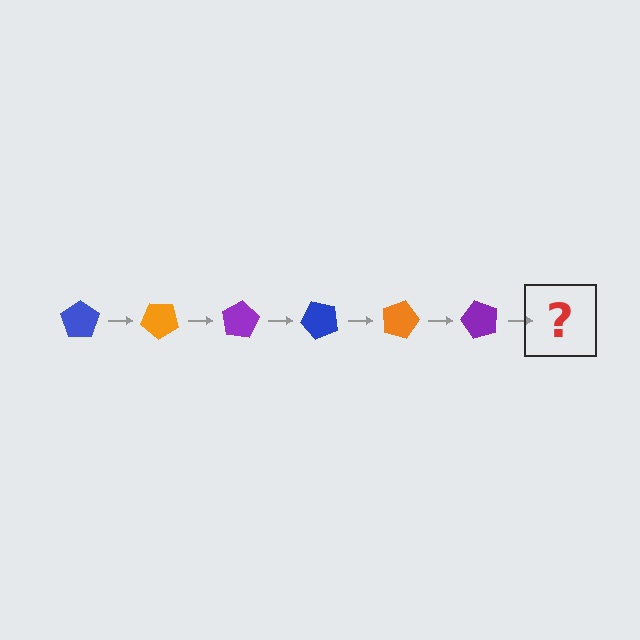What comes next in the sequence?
The next element should be a blue pentagon, rotated 240 degrees from the start.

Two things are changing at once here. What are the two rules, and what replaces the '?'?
The two rules are that it rotates 40 degrees each step and the color cycles through blue, orange, and purple. The '?' should be a blue pentagon, rotated 240 degrees from the start.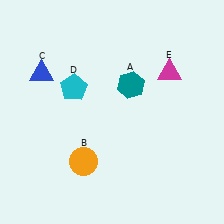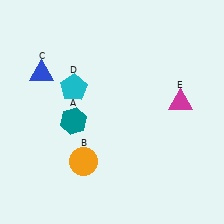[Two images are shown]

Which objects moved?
The objects that moved are: the teal hexagon (A), the magenta triangle (E).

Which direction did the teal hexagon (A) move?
The teal hexagon (A) moved left.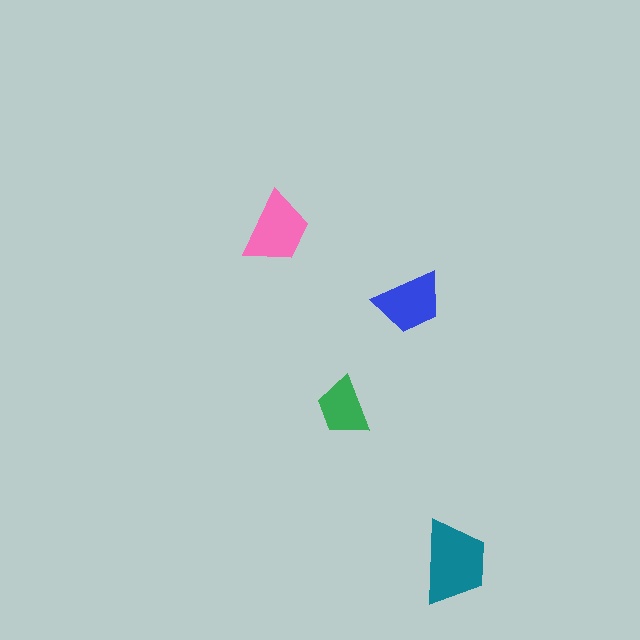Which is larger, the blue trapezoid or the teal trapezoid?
The teal one.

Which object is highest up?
The pink trapezoid is topmost.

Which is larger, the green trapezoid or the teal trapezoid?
The teal one.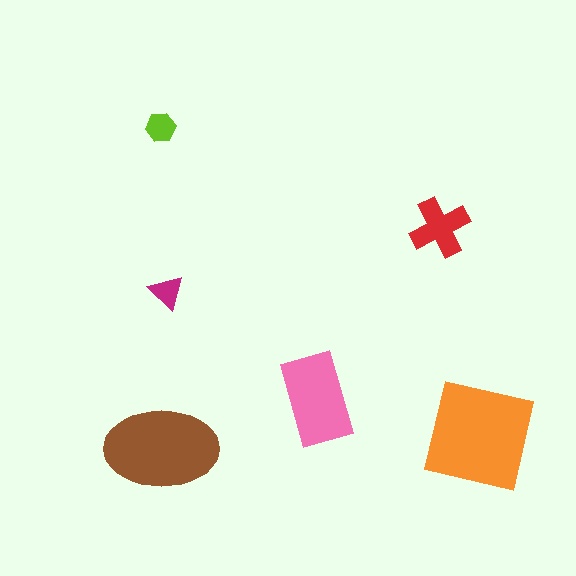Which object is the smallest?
The magenta triangle.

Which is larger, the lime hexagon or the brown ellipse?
The brown ellipse.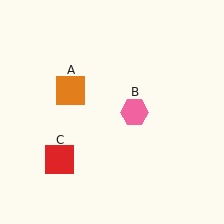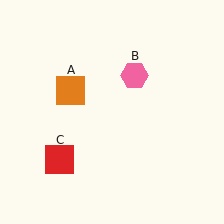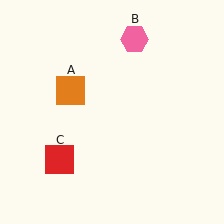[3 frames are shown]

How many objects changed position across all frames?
1 object changed position: pink hexagon (object B).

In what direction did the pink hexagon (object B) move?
The pink hexagon (object B) moved up.